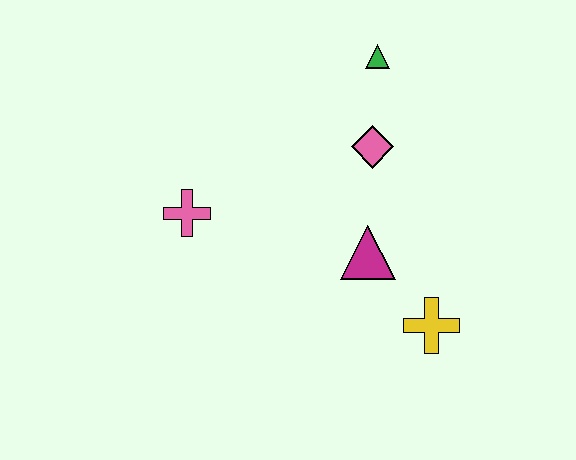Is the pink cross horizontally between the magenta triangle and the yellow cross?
No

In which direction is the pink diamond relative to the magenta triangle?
The pink diamond is above the magenta triangle.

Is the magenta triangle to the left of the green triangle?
Yes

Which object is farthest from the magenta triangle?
The green triangle is farthest from the magenta triangle.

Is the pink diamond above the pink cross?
Yes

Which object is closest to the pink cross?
The magenta triangle is closest to the pink cross.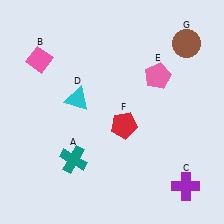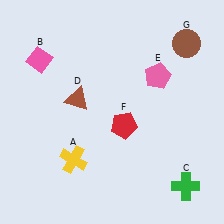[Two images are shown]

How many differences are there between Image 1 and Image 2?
There are 3 differences between the two images.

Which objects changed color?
A changed from teal to yellow. C changed from purple to green. D changed from cyan to brown.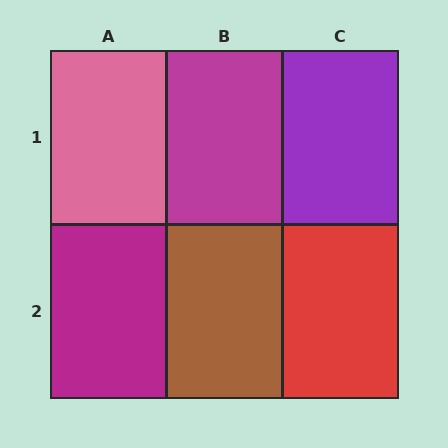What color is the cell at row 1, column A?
Pink.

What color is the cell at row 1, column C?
Purple.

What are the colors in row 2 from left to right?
Magenta, brown, red.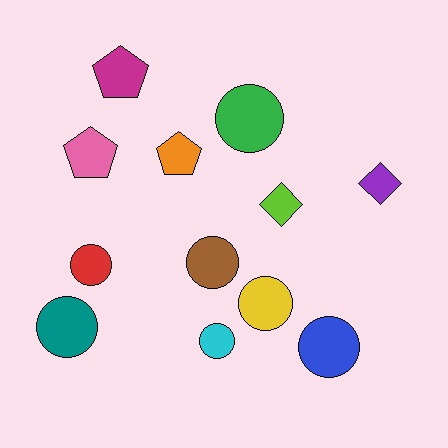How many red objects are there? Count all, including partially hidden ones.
There is 1 red object.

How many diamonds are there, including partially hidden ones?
There are 2 diamonds.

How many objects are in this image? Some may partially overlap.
There are 12 objects.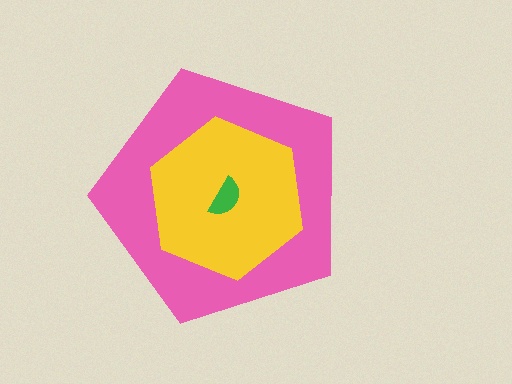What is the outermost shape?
The pink pentagon.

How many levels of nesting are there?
3.